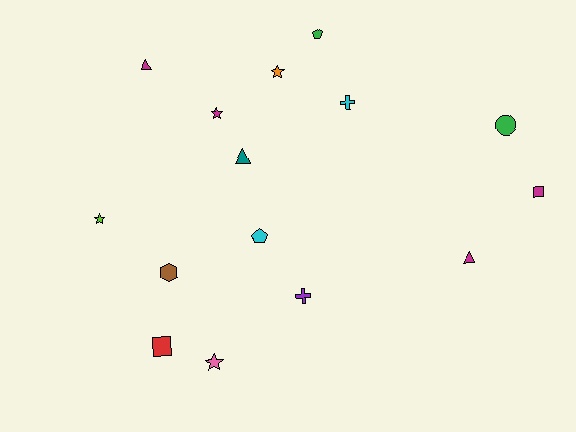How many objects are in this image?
There are 15 objects.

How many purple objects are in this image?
There is 1 purple object.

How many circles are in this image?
There is 1 circle.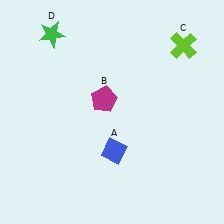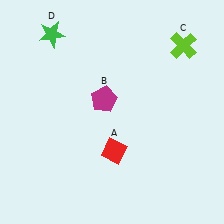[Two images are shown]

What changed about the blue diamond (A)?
In Image 1, A is blue. In Image 2, it changed to red.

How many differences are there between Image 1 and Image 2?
There is 1 difference between the two images.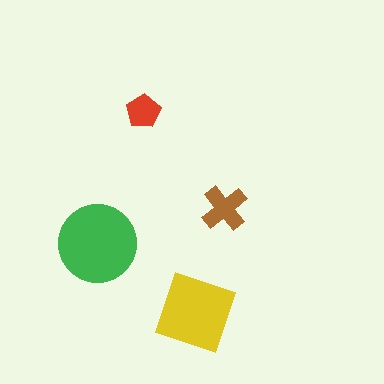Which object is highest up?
The red pentagon is topmost.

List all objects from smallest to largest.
The red pentagon, the brown cross, the yellow diamond, the green circle.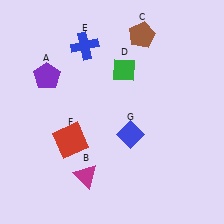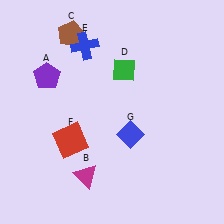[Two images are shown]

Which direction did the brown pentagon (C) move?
The brown pentagon (C) moved left.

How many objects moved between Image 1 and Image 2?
1 object moved between the two images.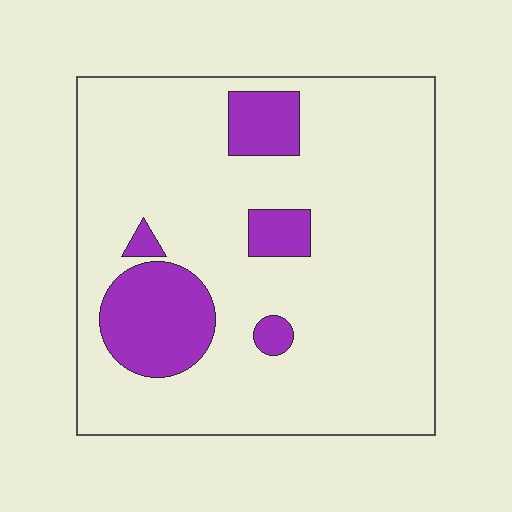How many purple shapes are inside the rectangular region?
5.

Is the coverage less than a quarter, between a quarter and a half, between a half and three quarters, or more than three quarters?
Less than a quarter.